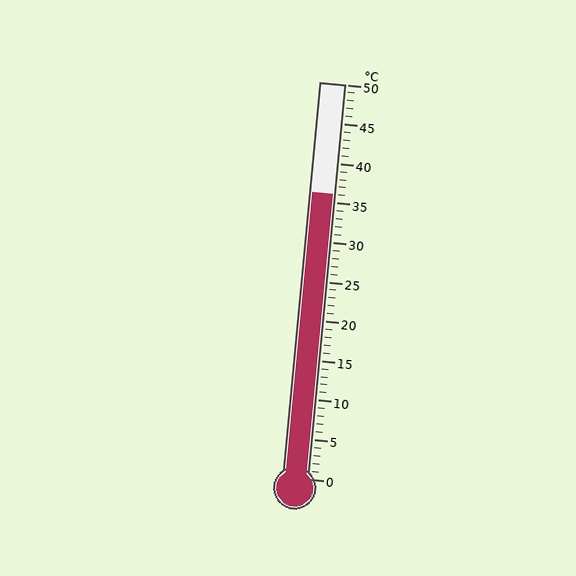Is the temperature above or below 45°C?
The temperature is below 45°C.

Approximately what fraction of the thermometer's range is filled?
The thermometer is filled to approximately 70% of its range.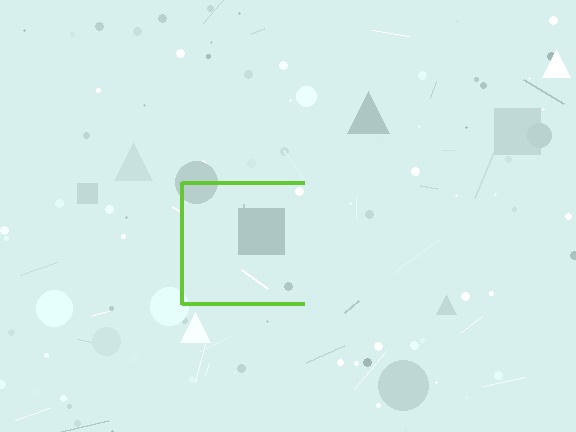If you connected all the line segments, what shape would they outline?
They would outline a square.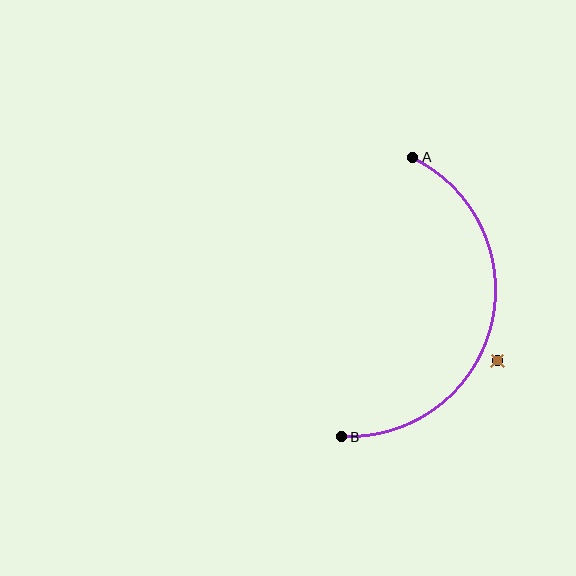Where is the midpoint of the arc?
The arc midpoint is the point on the curve farthest from the straight line joining A and B. It sits to the right of that line.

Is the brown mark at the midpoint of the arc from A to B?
No — the brown mark does not lie on the arc at all. It sits slightly outside the curve.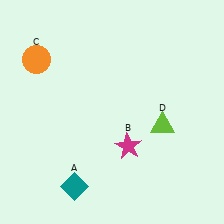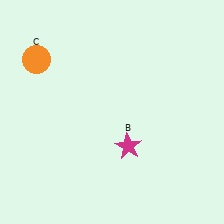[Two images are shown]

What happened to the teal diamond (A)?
The teal diamond (A) was removed in Image 2. It was in the bottom-left area of Image 1.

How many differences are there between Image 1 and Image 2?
There are 2 differences between the two images.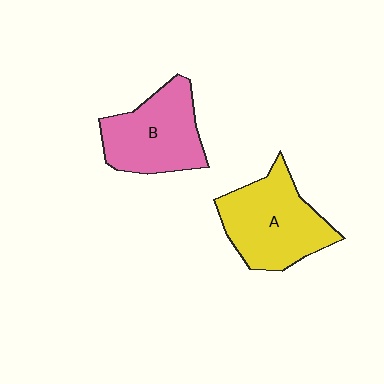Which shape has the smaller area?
Shape B (pink).